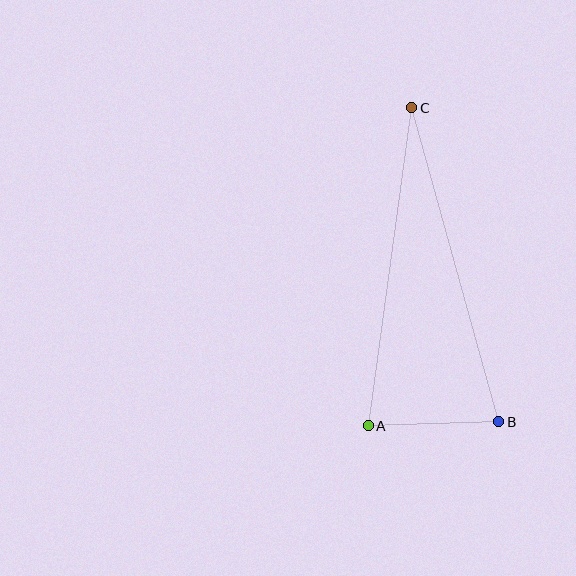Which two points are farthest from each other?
Points B and C are farthest from each other.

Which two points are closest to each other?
Points A and B are closest to each other.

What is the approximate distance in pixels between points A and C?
The distance between A and C is approximately 321 pixels.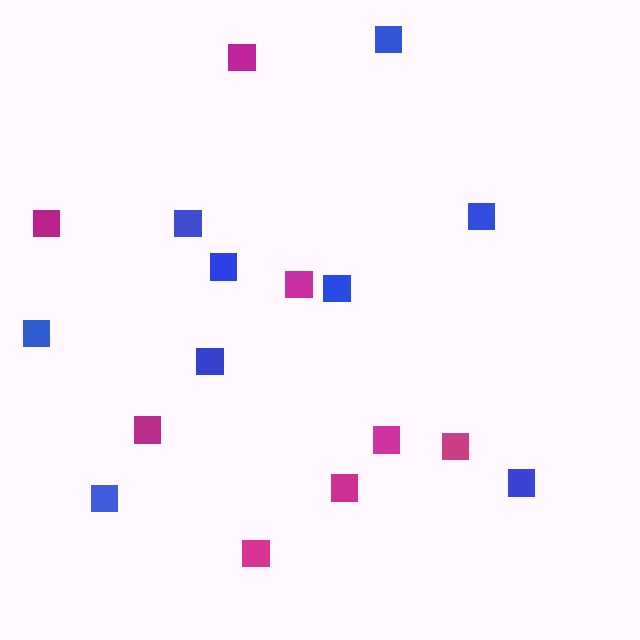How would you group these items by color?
There are 2 groups: one group of blue squares (9) and one group of magenta squares (8).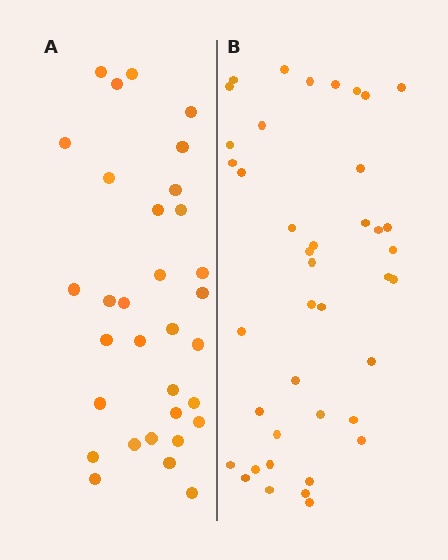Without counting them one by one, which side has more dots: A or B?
Region B (the right region) has more dots.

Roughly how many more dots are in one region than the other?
Region B has roughly 8 or so more dots than region A.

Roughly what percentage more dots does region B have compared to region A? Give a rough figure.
About 30% more.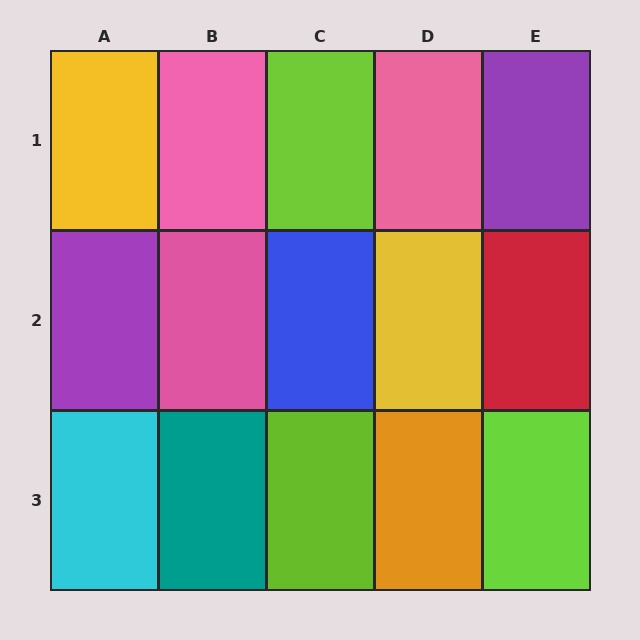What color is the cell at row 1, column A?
Yellow.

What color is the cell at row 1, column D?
Pink.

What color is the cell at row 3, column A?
Cyan.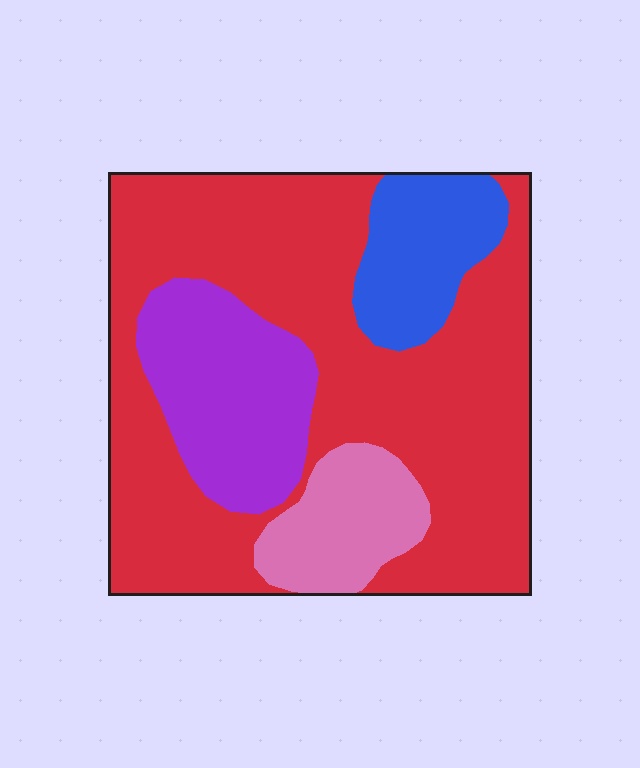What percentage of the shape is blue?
Blue covers 11% of the shape.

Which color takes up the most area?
Red, at roughly 60%.